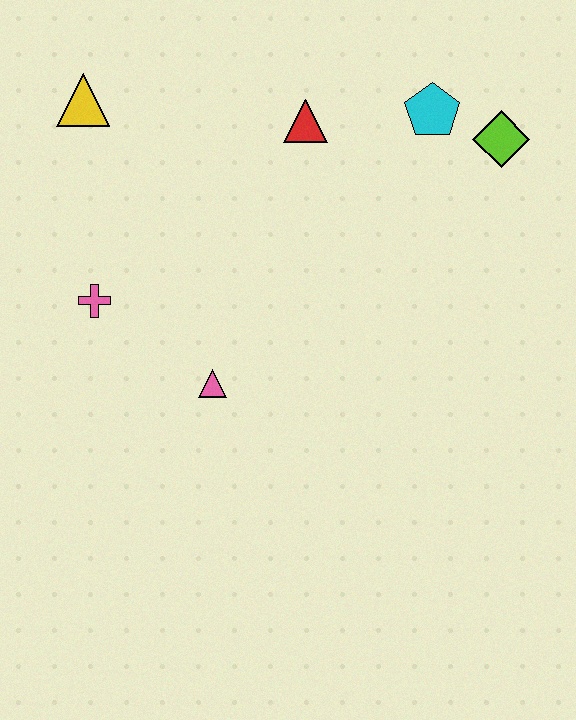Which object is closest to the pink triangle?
The pink cross is closest to the pink triangle.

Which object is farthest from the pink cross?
The lime diamond is farthest from the pink cross.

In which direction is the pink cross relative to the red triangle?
The pink cross is to the left of the red triangle.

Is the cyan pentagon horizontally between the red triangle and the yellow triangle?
No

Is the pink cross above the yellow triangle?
No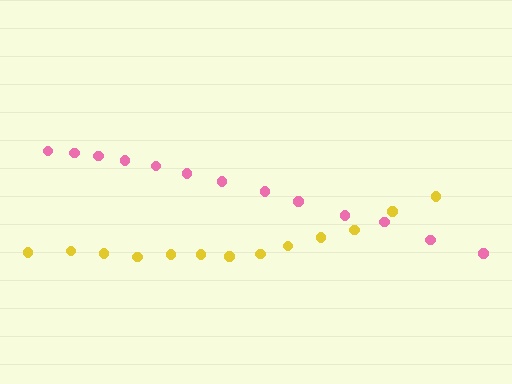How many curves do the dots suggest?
There are 2 distinct paths.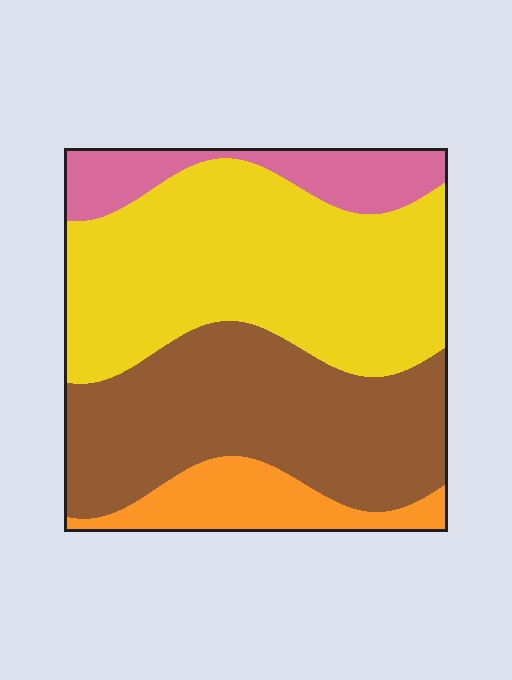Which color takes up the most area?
Yellow, at roughly 40%.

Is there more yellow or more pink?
Yellow.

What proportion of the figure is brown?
Brown takes up about one third (1/3) of the figure.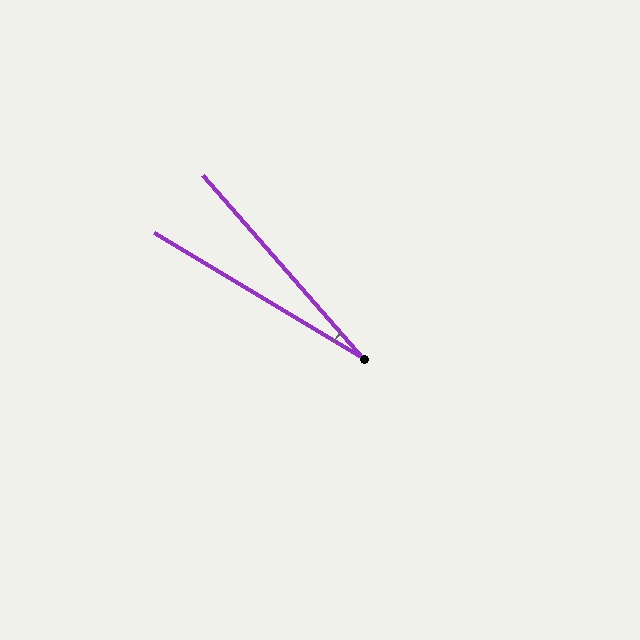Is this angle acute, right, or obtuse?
It is acute.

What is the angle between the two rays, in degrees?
Approximately 18 degrees.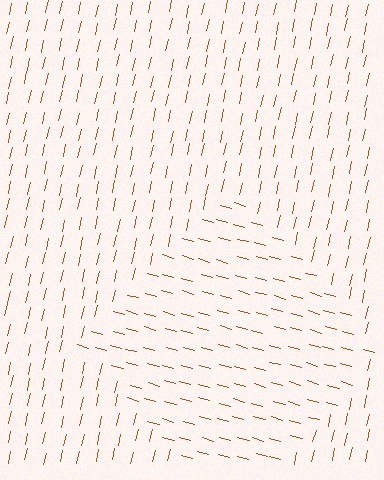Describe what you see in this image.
The image is filled with small brown line segments. A diamond region in the image has lines oriented differently from the surrounding lines, creating a visible texture boundary.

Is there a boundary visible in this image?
Yes, there is a texture boundary formed by a change in line orientation.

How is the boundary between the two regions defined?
The boundary is defined purely by a change in line orientation (approximately 87 degrees difference). All lines are the same color and thickness.